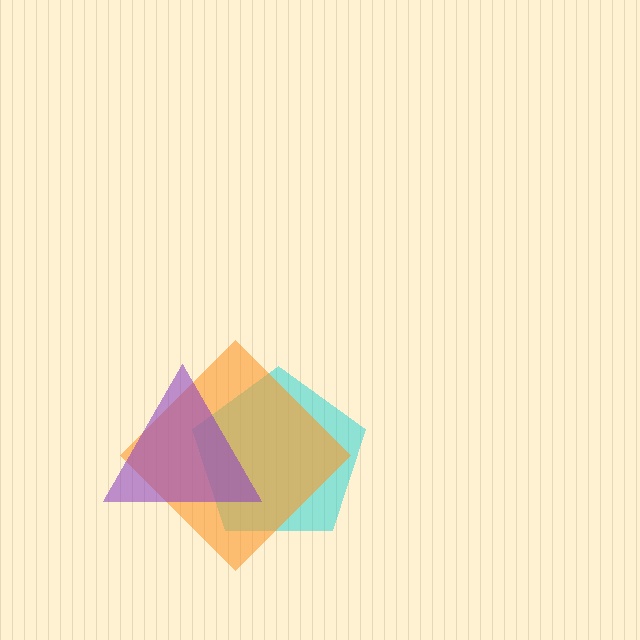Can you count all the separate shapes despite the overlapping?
Yes, there are 3 separate shapes.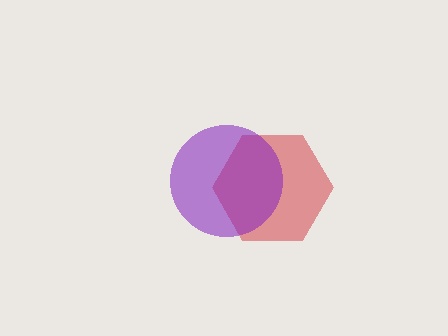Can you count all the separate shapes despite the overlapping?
Yes, there are 2 separate shapes.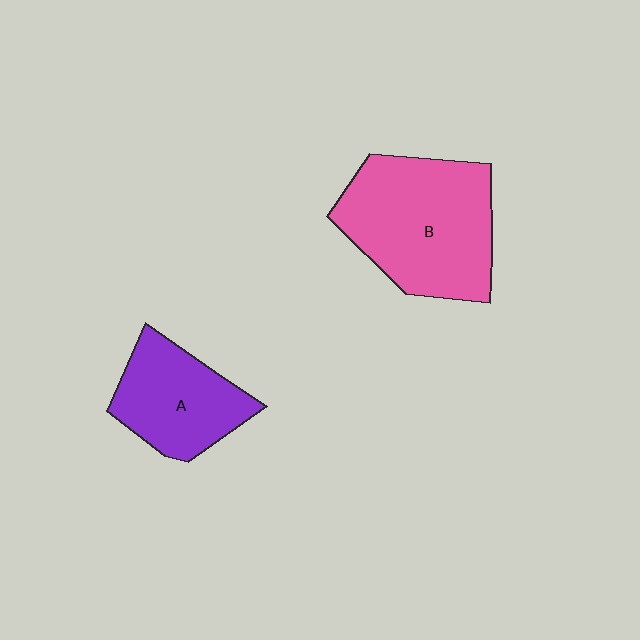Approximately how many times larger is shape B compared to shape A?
Approximately 1.6 times.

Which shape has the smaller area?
Shape A (purple).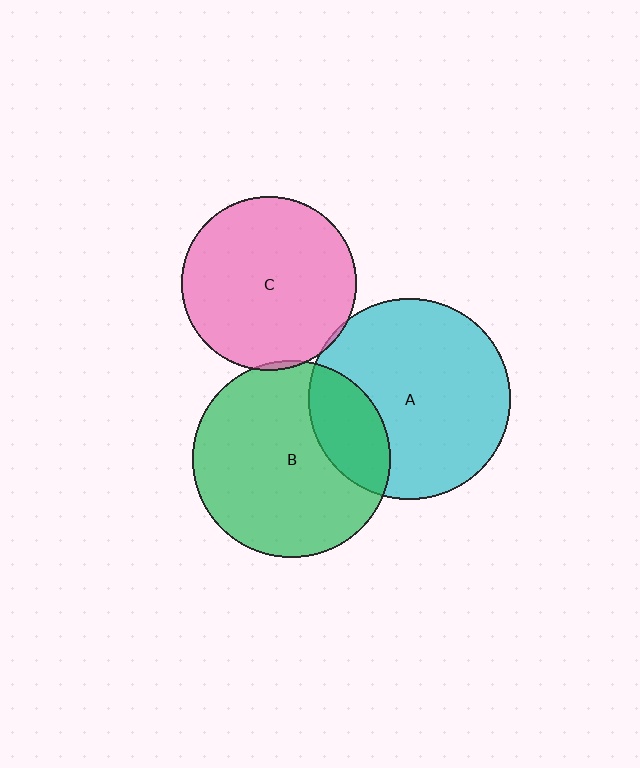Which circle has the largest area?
Circle A (cyan).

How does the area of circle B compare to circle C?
Approximately 1.3 times.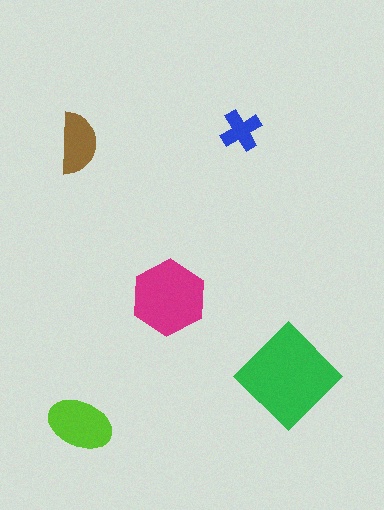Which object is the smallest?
The blue cross.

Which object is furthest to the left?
The lime ellipse is leftmost.